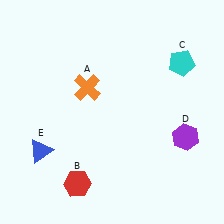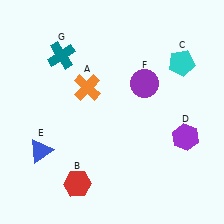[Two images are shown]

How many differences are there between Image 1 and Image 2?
There are 2 differences between the two images.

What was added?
A purple circle (F), a teal cross (G) were added in Image 2.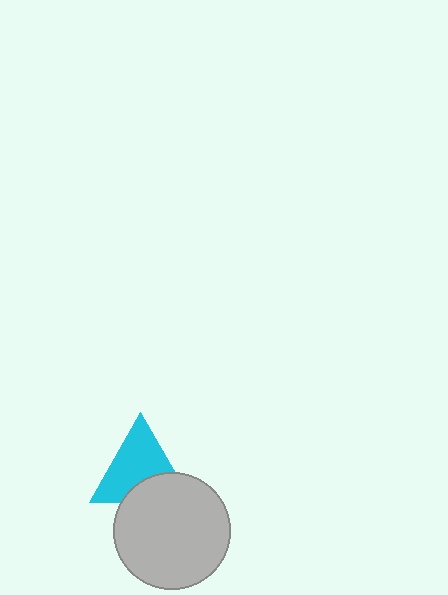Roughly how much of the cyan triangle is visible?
Most of it is visible (roughly 68%).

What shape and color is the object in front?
The object in front is a light gray circle.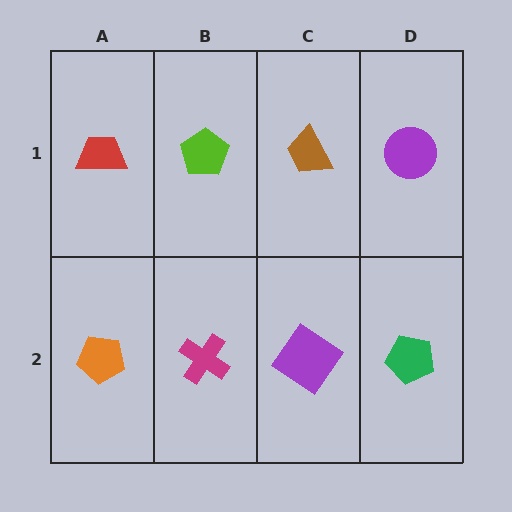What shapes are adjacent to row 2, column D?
A purple circle (row 1, column D), a purple diamond (row 2, column C).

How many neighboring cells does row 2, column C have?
3.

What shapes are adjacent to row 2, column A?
A red trapezoid (row 1, column A), a magenta cross (row 2, column B).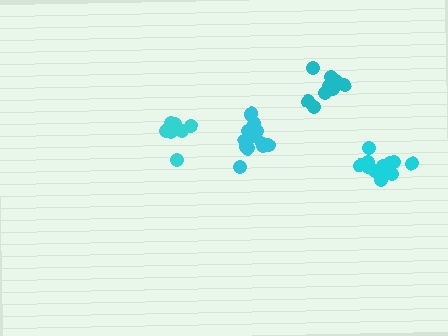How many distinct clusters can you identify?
There are 4 distinct clusters.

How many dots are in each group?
Group 1: 9 dots, Group 2: 13 dots, Group 3: 8 dots, Group 4: 12 dots (42 total).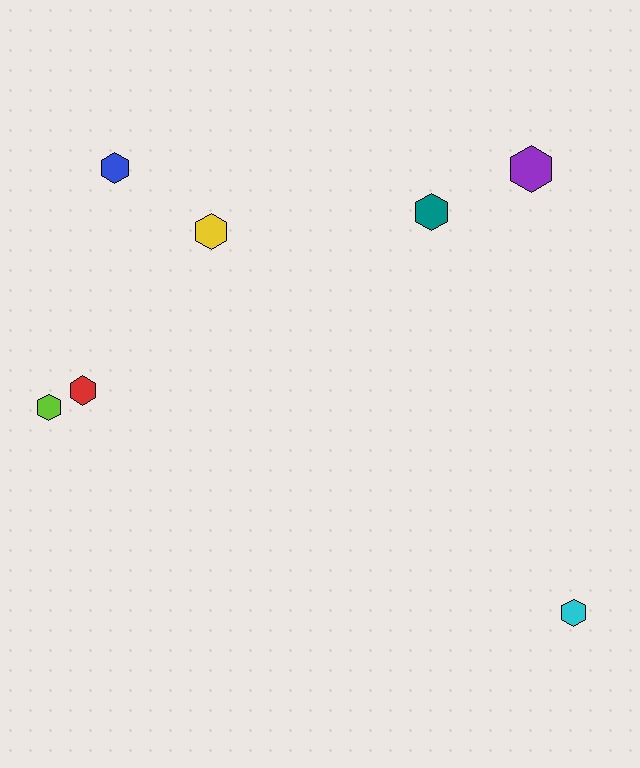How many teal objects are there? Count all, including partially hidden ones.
There is 1 teal object.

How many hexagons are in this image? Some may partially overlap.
There are 7 hexagons.